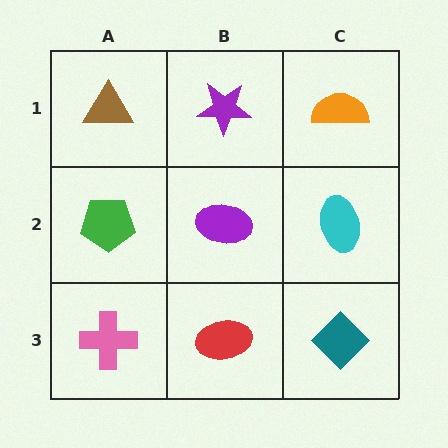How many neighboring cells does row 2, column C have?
3.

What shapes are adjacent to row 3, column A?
A green pentagon (row 2, column A), a red ellipse (row 3, column B).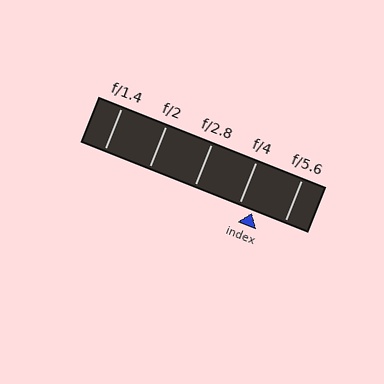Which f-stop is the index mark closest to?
The index mark is closest to f/4.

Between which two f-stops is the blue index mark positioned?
The index mark is between f/4 and f/5.6.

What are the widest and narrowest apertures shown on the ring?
The widest aperture shown is f/1.4 and the narrowest is f/5.6.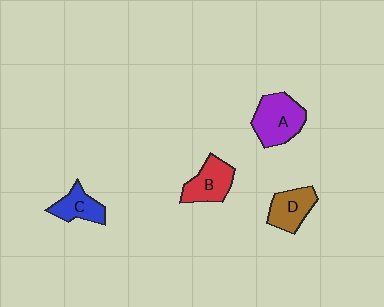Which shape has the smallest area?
Shape C (blue).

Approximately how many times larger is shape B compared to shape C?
Approximately 1.3 times.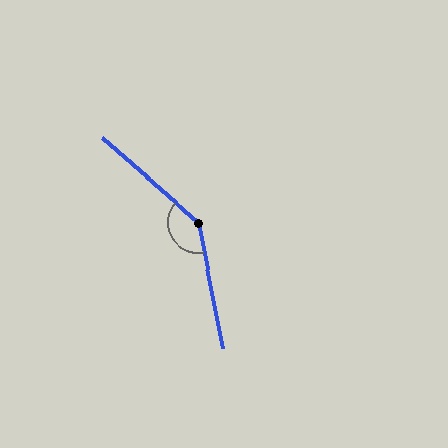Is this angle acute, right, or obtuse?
It is obtuse.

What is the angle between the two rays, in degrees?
Approximately 143 degrees.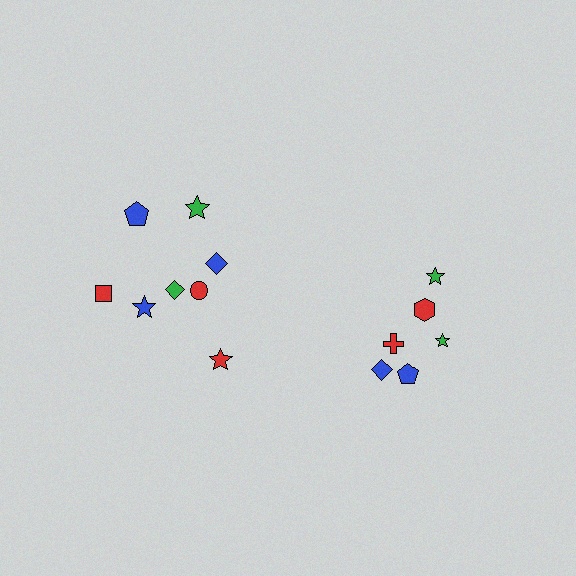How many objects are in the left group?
There are 8 objects.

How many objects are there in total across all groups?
There are 14 objects.